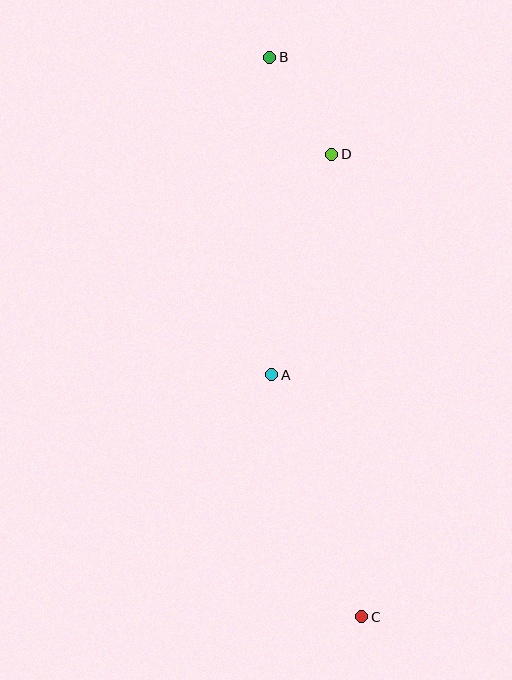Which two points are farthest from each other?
Points B and C are farthest from each other.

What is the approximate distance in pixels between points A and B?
The distance between A and B is approximately 318 pixels.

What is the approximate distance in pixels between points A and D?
The distance between A and D is approximately 229 pixels.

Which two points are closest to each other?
Points B and D are closest to each other.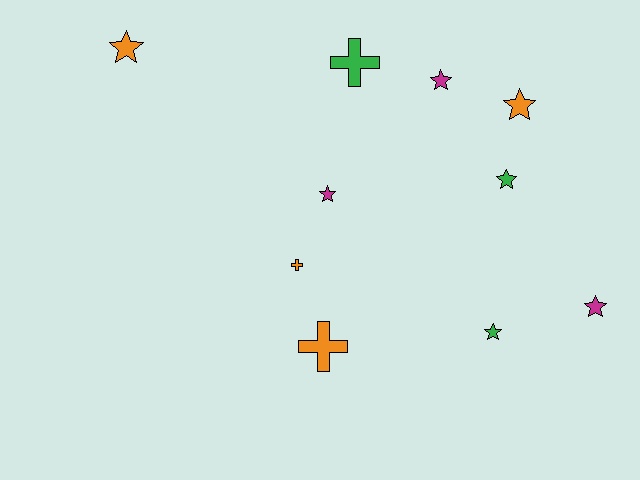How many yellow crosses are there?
There are no yellow crosses.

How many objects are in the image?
There are 10 objects.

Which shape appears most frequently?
Star, with 7 objects.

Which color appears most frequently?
Orange, with 4 objects.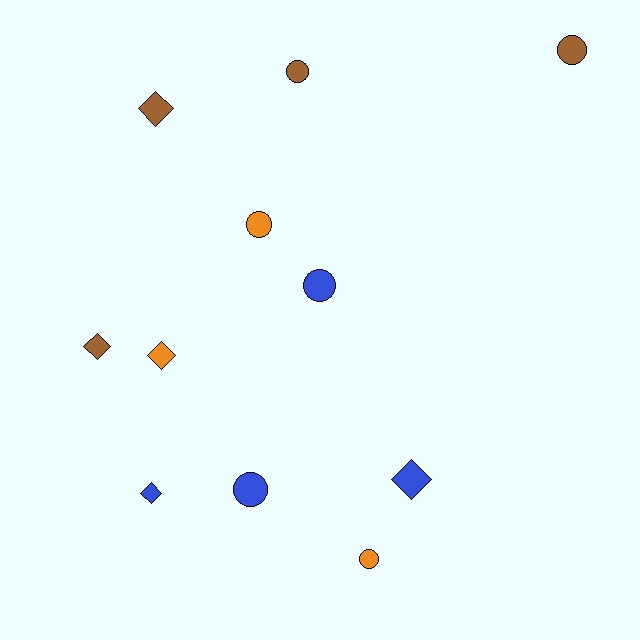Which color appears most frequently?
Blue, with 4 objects.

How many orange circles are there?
There are 2 orange circles.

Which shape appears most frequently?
Circle, with 6 objects.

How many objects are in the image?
There are 11 objects.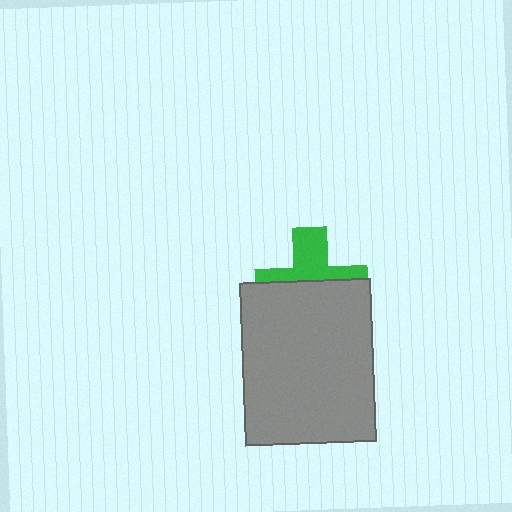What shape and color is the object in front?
The object in front is a gray rectangle.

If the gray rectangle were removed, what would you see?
You would see the complete green cross.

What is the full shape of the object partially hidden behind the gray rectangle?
The partially hidden object is a green cross.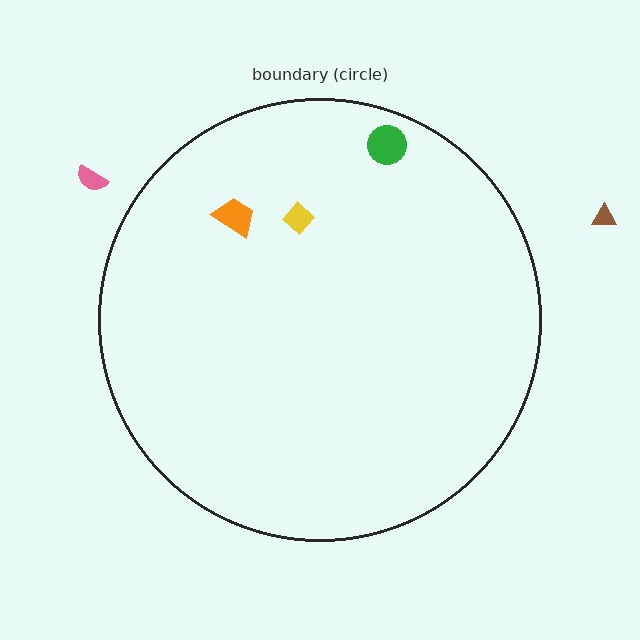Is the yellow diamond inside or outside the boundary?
Inside.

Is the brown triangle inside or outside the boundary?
Outside.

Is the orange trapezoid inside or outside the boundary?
Inside.